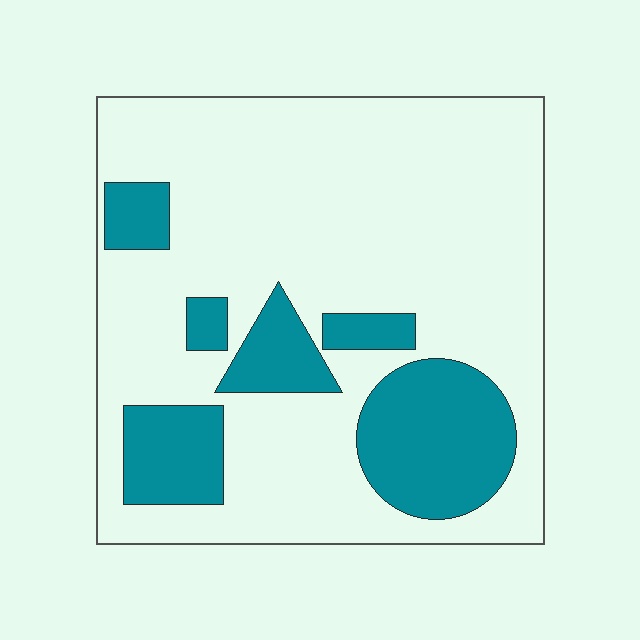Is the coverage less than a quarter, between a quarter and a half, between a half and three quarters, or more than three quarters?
Less than a quarter.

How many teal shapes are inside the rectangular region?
6.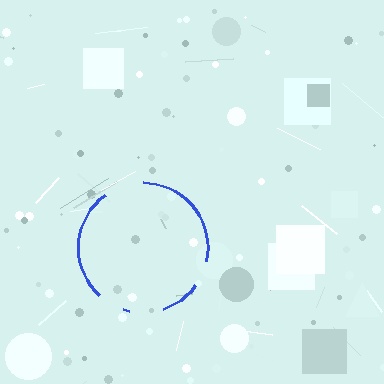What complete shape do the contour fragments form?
The contour fragments form a circle.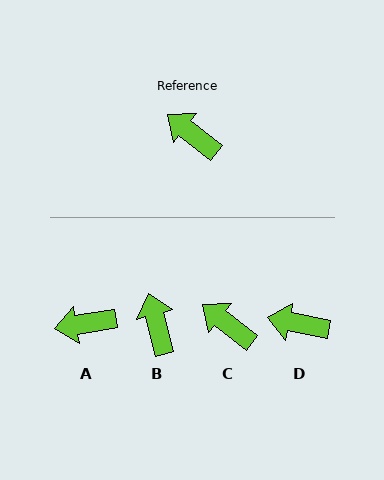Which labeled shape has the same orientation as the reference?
C.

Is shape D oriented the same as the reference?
No, it is off by about 27 degrees.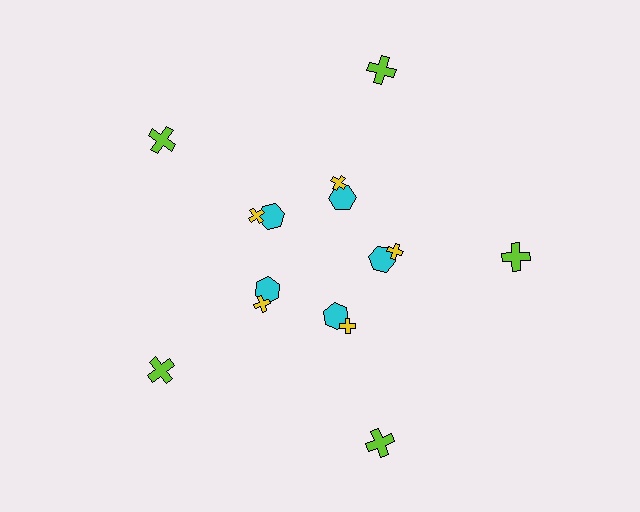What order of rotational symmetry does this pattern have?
This pattern has 5-fold rotational symmetry.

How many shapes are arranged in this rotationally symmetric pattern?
There are 15 shapes, arranged in 5 groups of 3.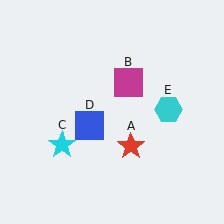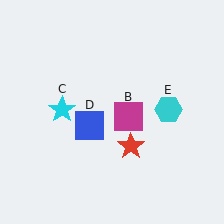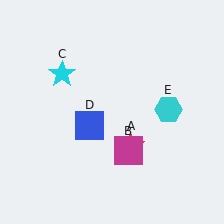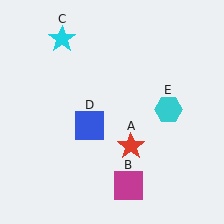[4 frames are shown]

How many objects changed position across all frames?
2 objects changed position: magenta square (object B), cyan star (object C).